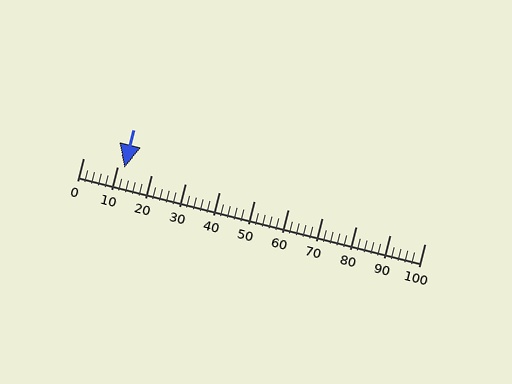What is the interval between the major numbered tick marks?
The major tick marks are spaced 10 units apart.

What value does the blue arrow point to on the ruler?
The blue arrow points to approximately 12.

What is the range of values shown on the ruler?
The ruler shows values from 0 to 100.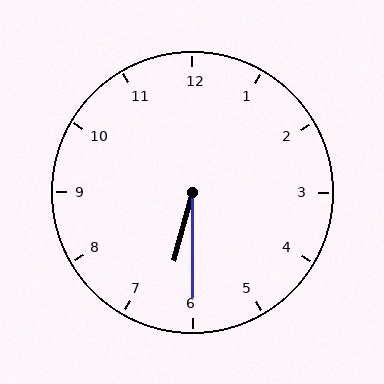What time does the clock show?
6:30.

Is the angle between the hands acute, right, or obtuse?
It is acute.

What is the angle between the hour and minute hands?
Approximately 15 degrees.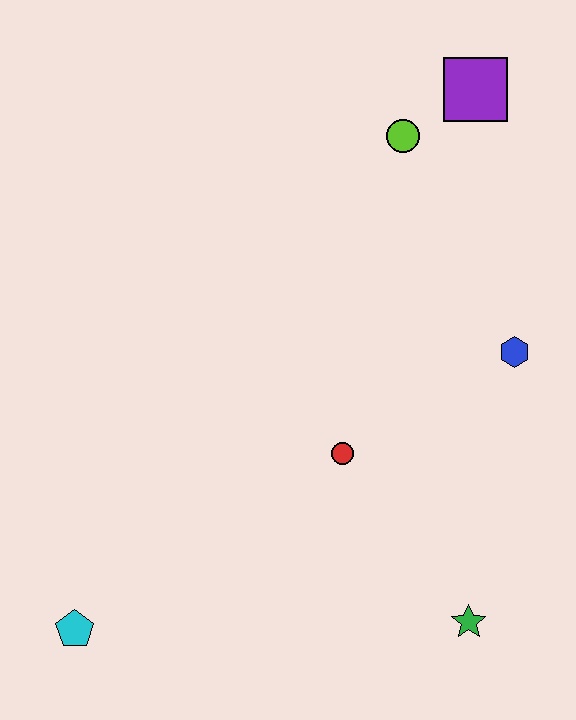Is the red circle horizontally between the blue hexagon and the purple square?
No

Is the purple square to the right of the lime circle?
Yes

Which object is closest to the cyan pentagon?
The red circle is closest to the cyan pentagon.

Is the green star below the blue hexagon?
Yes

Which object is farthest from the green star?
The purple square is farthest from the green star.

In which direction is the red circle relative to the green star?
The red circle is above the green star.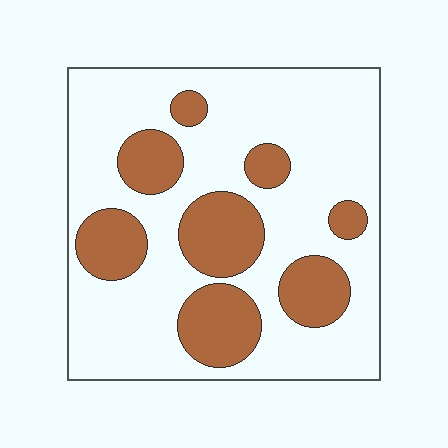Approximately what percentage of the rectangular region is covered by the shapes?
Approximately 30%.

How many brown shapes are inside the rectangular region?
8.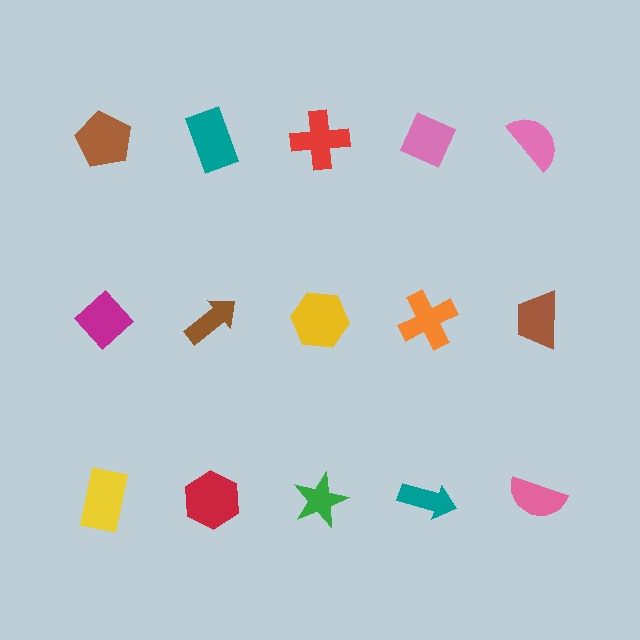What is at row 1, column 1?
A brown pentagon.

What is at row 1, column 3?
A red cross.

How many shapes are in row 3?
5 shapes.